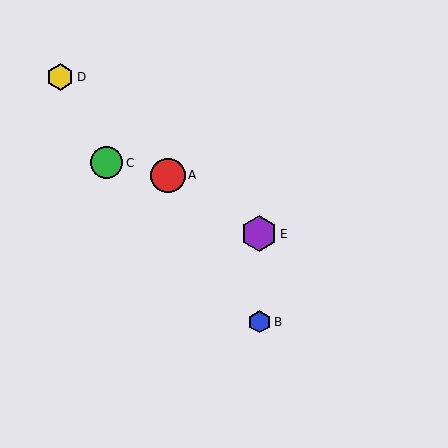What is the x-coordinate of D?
Object D is at x≈60.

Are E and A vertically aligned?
No, E is at x≈259 and A is at x≈168.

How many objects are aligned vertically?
2 objects (B, E) are aligned vertically.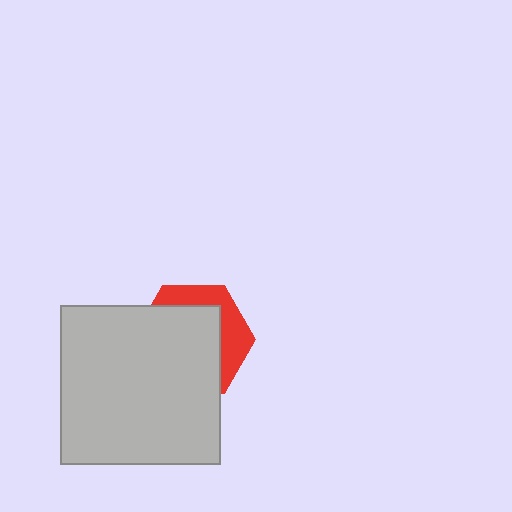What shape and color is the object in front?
The object in front is a light gray square.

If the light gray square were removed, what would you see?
You would see the complete red hexagon.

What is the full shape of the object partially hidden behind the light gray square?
The partially hidden object is a red hexagon.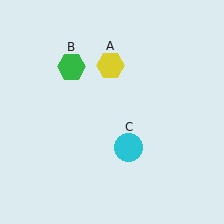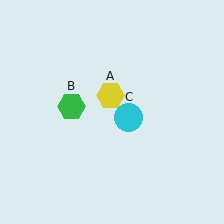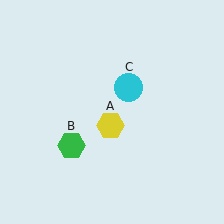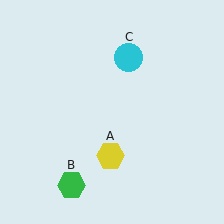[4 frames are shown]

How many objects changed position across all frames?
3 objects changed position: yellow hexagon (object A), green hexagon (object B), cyan circle (object C).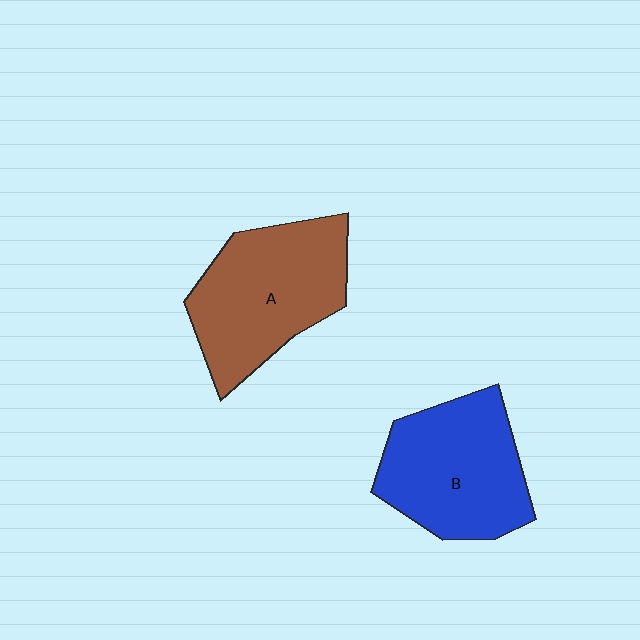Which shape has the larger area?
Shape A (brown).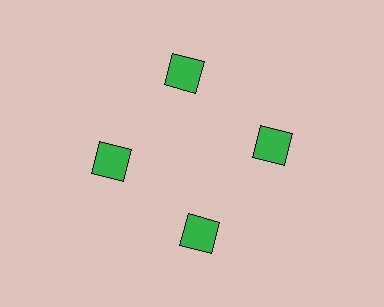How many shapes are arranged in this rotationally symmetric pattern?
There are 4 shapes, arranged in 4 groups of 1.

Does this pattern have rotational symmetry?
Yes, this pattern has 4-fold rotational symmetry. It looks the same after rotating 90 degrees around the center.